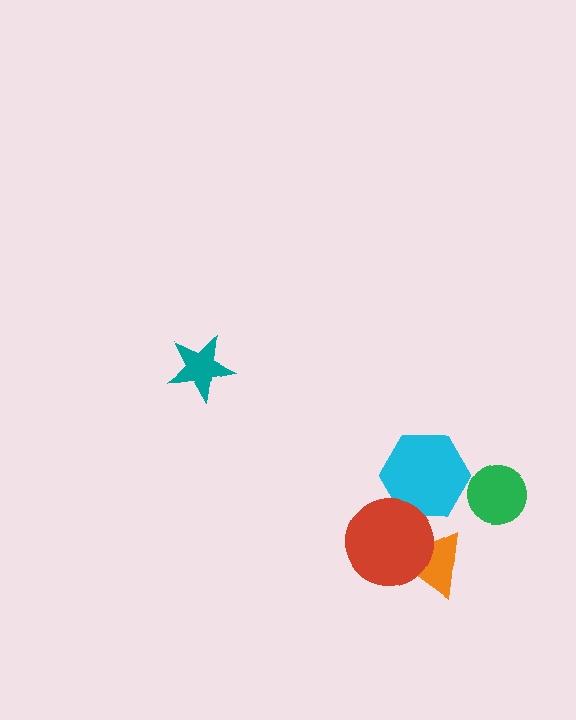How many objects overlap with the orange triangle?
1 object overlaps with the orange triangle.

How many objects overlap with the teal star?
0 objects overlap with the teal star.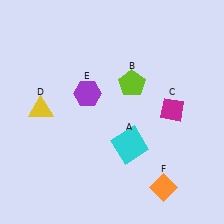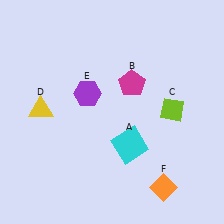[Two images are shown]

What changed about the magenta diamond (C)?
In Image 1, C is magenta. In Image 2, it changed to lime.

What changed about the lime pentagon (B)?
In Image 1, B is lime. In Image 2, it changed to magenta.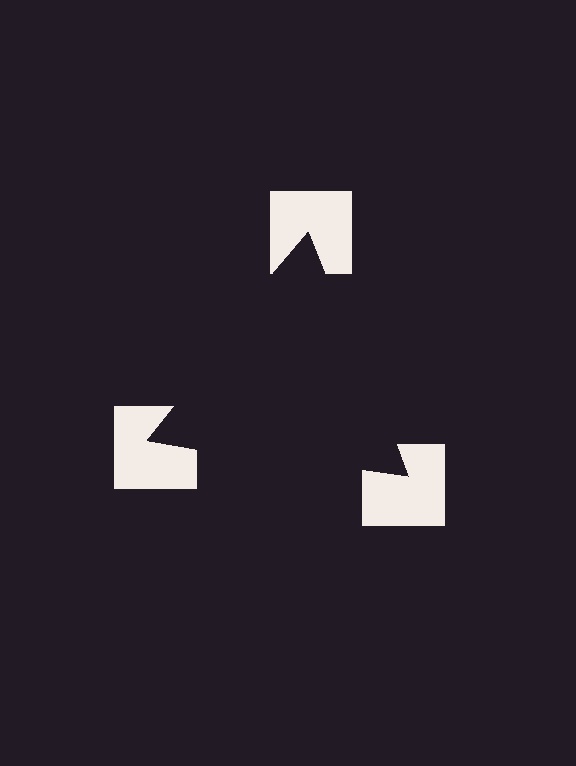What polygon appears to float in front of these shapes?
An illusory triangle — its edges are inferred from the aligned wedge cuts in the notched squares, not physically drawn.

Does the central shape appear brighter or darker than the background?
It typically appears slightly darker than the background, even though no actual brightness change is drawn.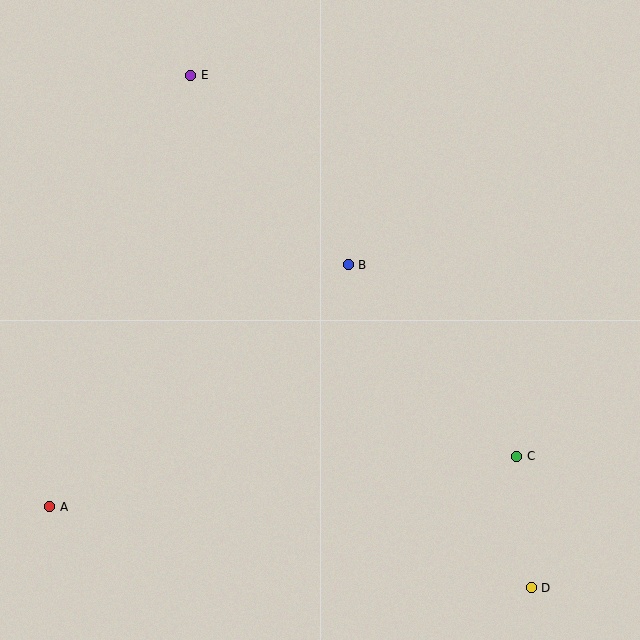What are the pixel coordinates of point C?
Point C is at (517, 456).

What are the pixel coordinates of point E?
Point E is at (191, 75).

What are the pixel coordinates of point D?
Point D is at (531, 588).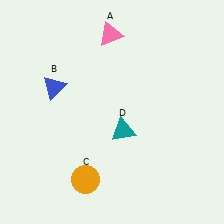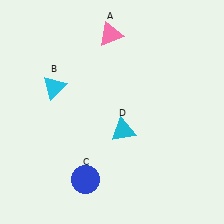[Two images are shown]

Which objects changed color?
B changed from blue to cyan. C changed from orange to blue. D changed from teal to cyan.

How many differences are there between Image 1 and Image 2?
There are 3 differences between the two images.